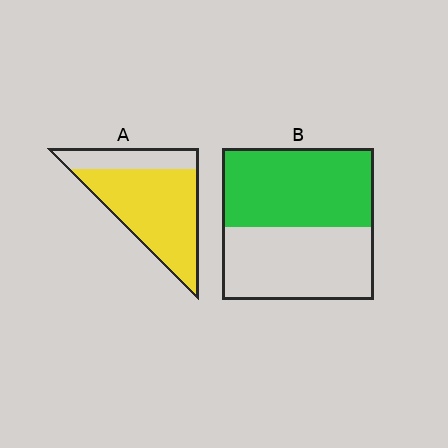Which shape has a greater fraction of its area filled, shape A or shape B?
Shape A.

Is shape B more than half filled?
Roughly half.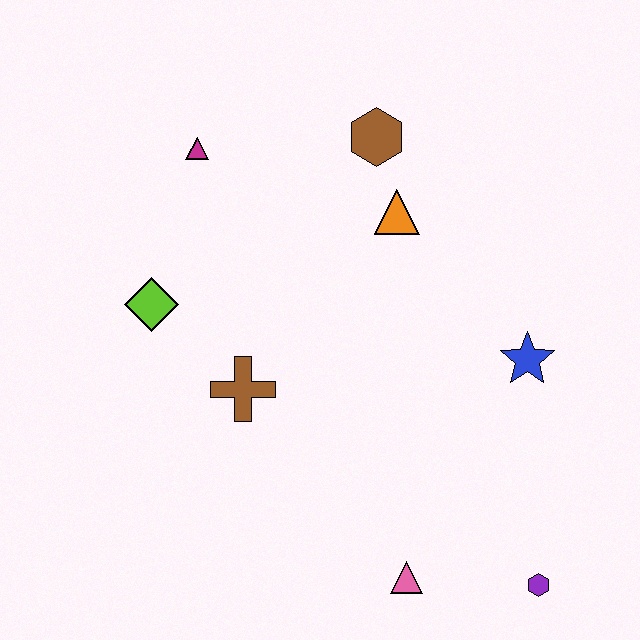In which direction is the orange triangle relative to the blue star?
The orange triangle is above the blue star.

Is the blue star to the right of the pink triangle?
Yes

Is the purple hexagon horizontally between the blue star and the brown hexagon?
No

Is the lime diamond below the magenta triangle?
Yes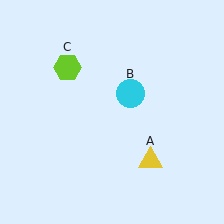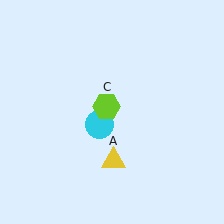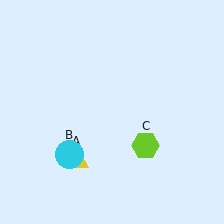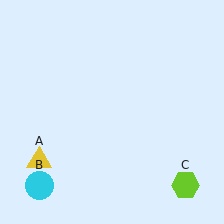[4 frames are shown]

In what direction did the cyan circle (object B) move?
The cyan circle (object B) moved down and to the left.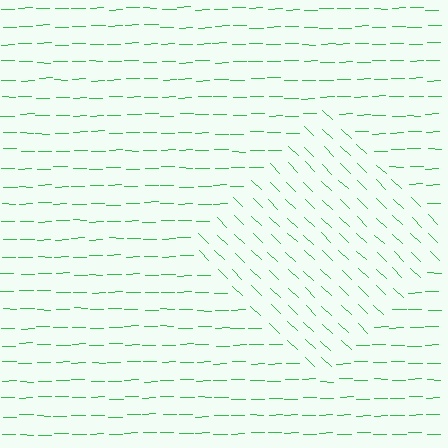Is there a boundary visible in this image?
Yes, there is a texture boundary formed by a change in line orientation.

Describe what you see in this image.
The image is filled with small green line segments. A diamond region in the image has lines oriented differently from the surrounding lines, creating a visible texture boundary.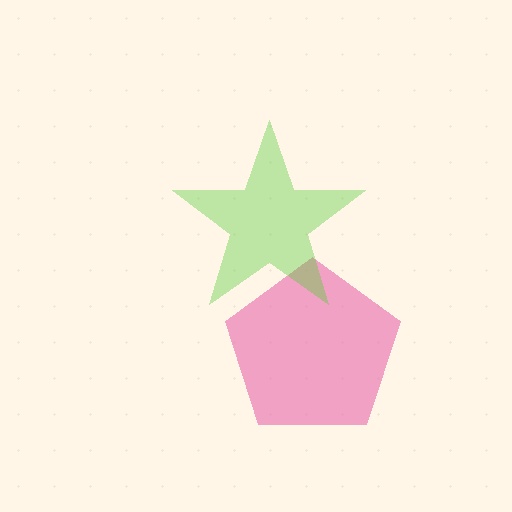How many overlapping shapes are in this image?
There are 2 overlapping shapes in the image.